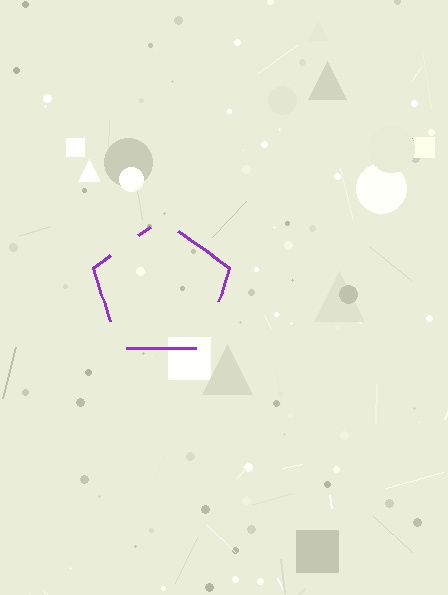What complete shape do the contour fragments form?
The contour fragments form a pentagon.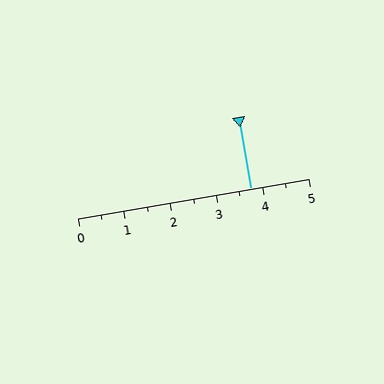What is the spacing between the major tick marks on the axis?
The major ticks are spaced 1 apart.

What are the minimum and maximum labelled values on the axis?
The axis runs from 0 to 5.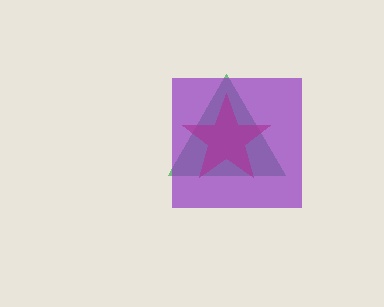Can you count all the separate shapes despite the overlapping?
Yes, there are 3 separate shapes.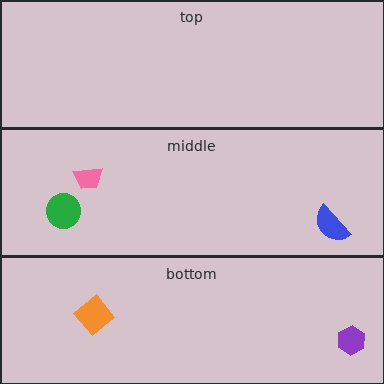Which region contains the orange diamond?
The bottom region.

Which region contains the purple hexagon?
The bottom region.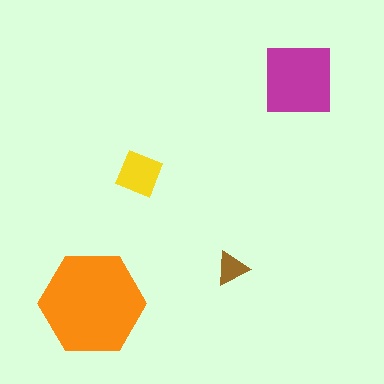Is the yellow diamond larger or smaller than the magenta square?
Smaller.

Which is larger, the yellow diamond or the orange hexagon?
The orange hexagon.